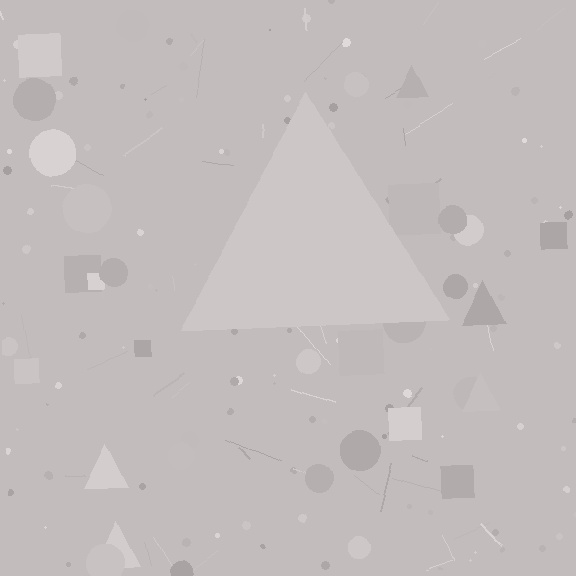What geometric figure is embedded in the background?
A triangle is embedded in the background.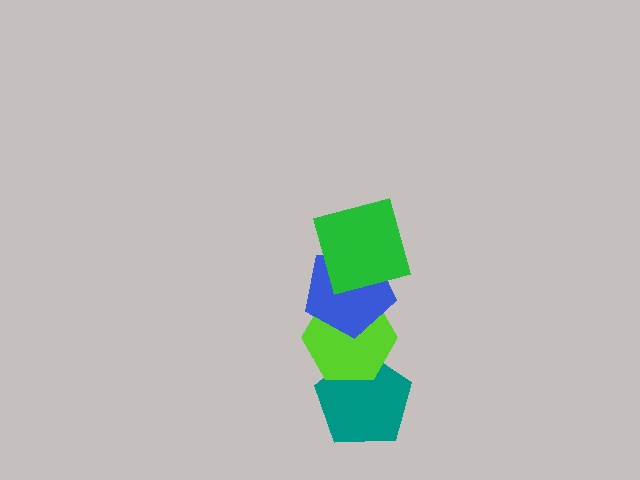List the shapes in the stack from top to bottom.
From top to bottom: the green square, the blue pentagon, the lime hexagon, the teal pentagon.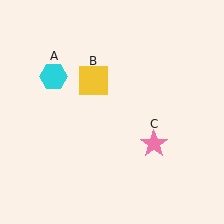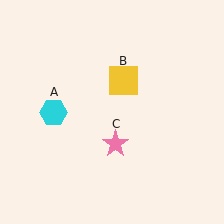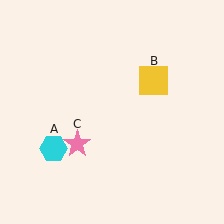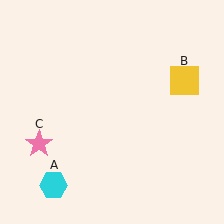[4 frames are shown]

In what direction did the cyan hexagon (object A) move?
The cyan hexagon (object A) moved down.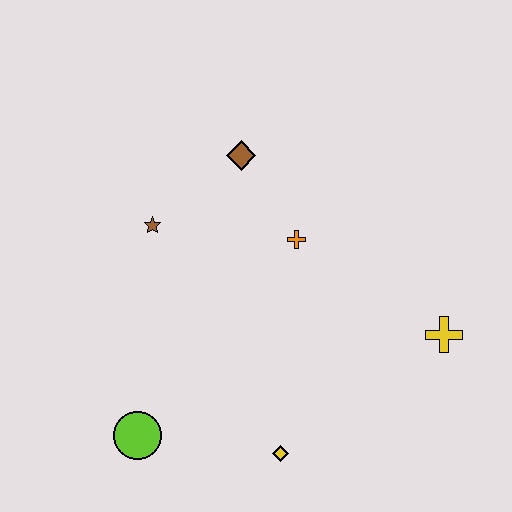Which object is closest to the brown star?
The brown diamond is closest to the brown star.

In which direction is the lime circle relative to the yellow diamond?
The lime circle is to the left of the yellow diamond.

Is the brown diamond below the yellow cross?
No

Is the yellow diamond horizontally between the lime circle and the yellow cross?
Yes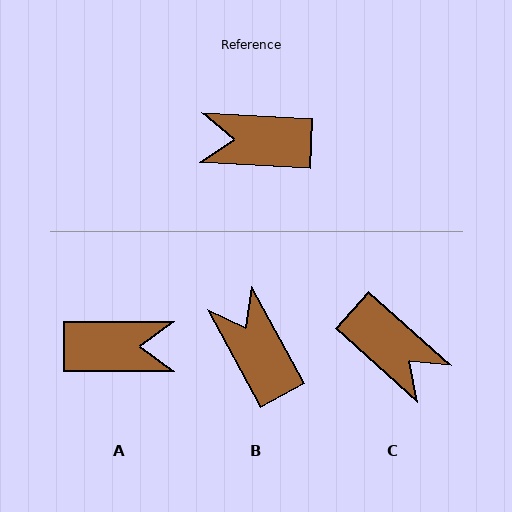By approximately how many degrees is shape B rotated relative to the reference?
Approximately 58 degrees clockwise.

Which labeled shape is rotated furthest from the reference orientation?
A, about 177 degrees away.